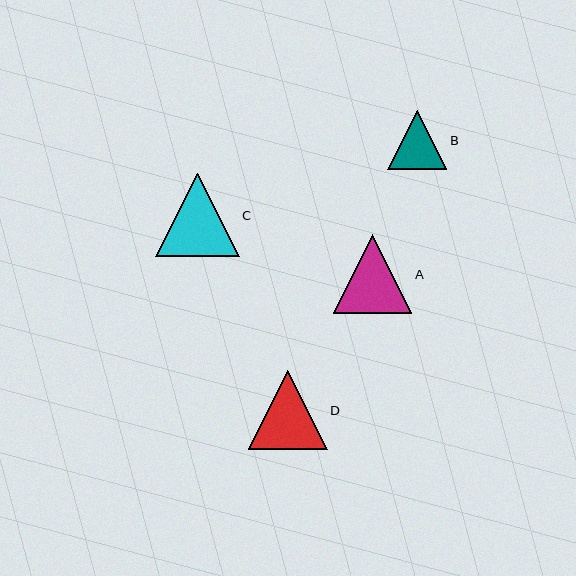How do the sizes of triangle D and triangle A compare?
Triangle D and triangle A are approximately the same size.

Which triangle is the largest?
Triangle C is the largest with a size of approximately 84 pixels.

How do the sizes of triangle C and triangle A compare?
Triangle C and triangle A are approximately the same size.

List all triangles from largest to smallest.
From largest to smallest: C, D, A, B.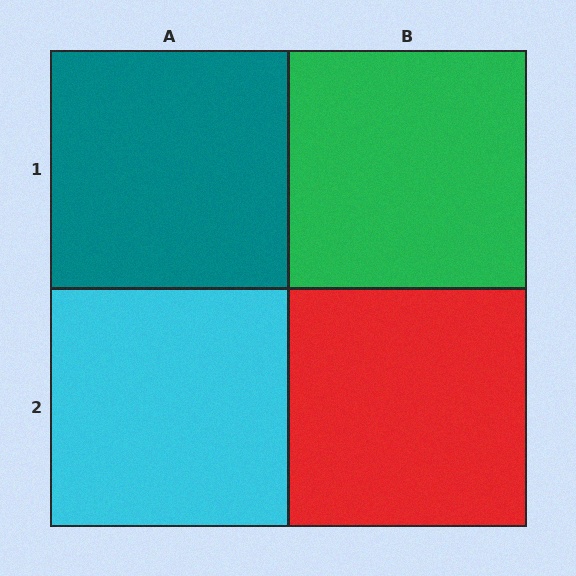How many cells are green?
1 cell is green.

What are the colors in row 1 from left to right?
Teal, green.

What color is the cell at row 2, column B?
Red.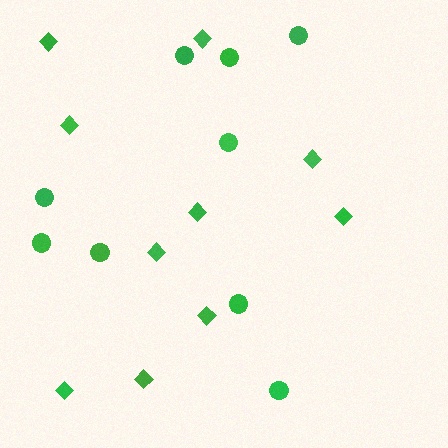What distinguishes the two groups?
There are 2 groups: one group of circles (9) and one group of diamonds (10).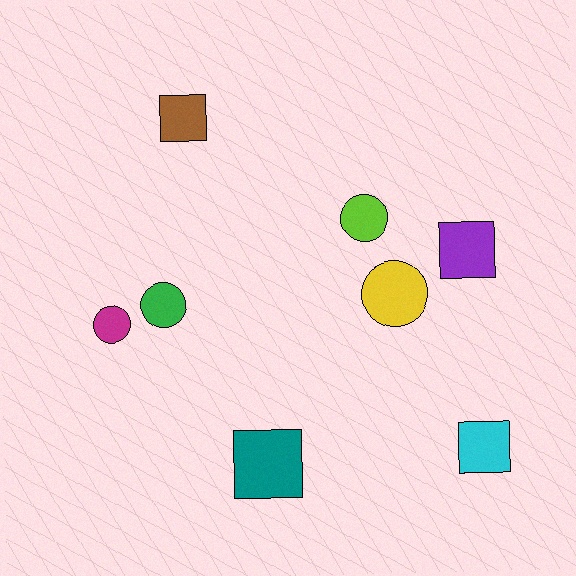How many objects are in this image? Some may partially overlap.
There are 8 objects.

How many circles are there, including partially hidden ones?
There are 4 circles.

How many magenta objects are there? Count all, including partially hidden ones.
There is 1 magenta object.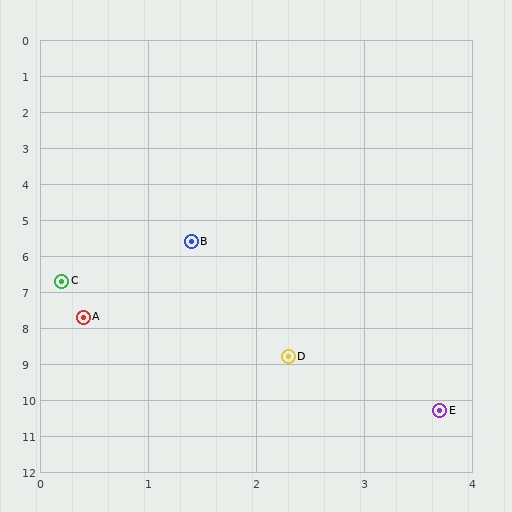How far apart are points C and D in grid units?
Points C and D are about 3.0 grid units apart.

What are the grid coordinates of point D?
Point D is at approximately (2.3, 8.8).